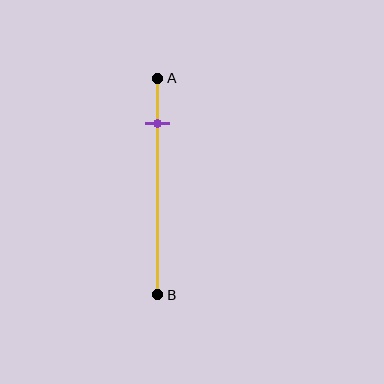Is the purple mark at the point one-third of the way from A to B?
No, the mark is at about 20% from A, not at the 33% one-third point.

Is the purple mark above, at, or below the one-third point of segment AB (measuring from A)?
The purple mark is above the one-third point of segment AB.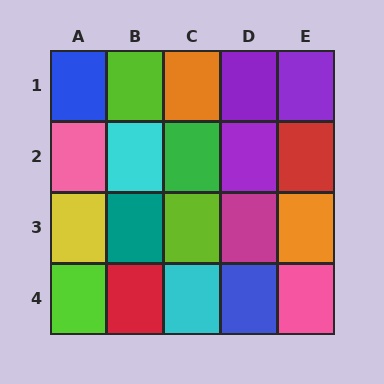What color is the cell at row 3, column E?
Orange.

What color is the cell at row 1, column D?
Purple.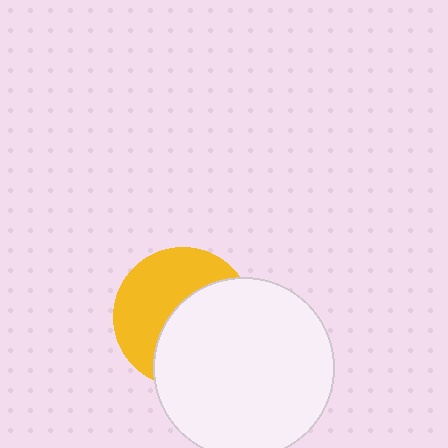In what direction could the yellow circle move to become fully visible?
The yellow circle could move toward the upper-left. That would shift it out from behind the white circle entirely.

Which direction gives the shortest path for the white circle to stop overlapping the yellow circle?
Moving toward the lower-right gives the shortest separation.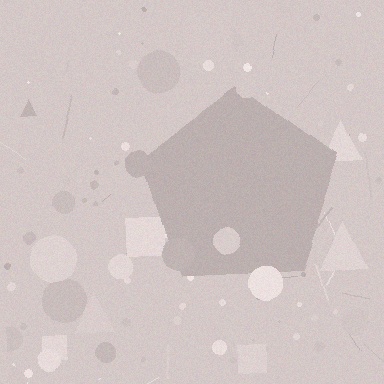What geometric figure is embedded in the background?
A pentagon is embedded in the background.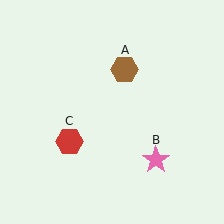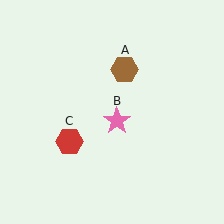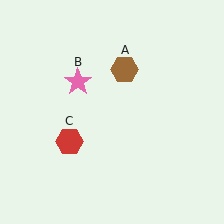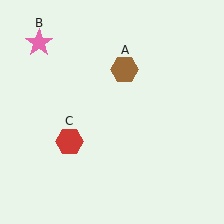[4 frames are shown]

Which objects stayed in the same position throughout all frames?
Brown hexagon (object A) and red hexagon (object C) remained stationary.